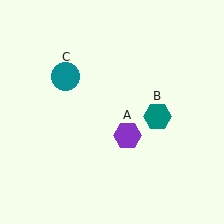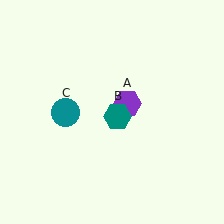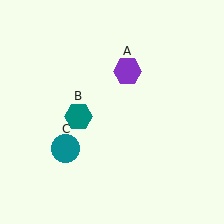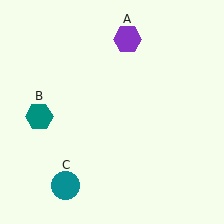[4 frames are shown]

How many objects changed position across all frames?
3 objects changed position: purple hexagon (object A), teal hexagon (object B), teal circle (object C).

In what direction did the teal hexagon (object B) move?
The teal hexagon (object B) moved left.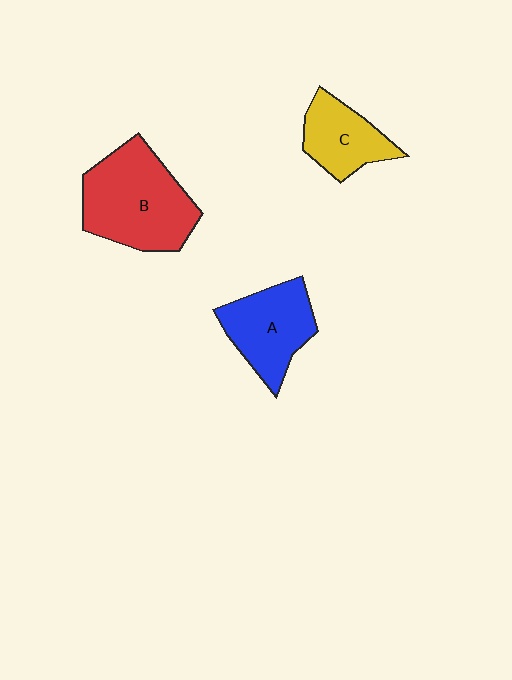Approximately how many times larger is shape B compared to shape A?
Approximately 1.4 times.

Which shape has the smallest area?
Shape C (yellow).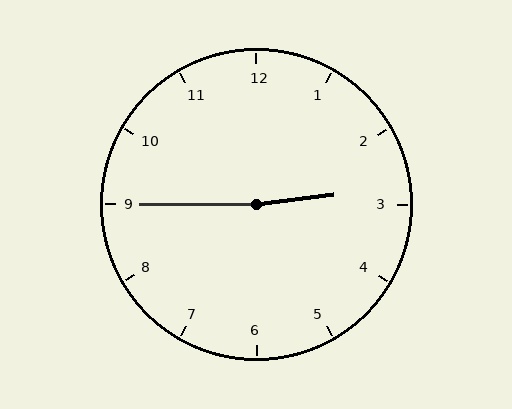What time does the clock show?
2:45.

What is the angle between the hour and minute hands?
Approximately 172 degrees.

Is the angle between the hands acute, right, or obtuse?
It is obtuse.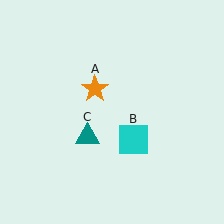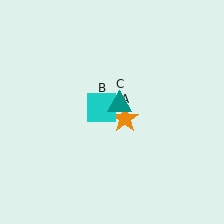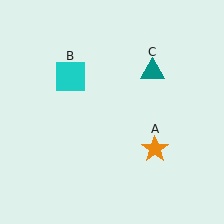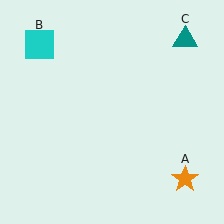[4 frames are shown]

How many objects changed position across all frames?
3 objects changed position: orange star (object A), cyan square (object B), teal triangle (object C).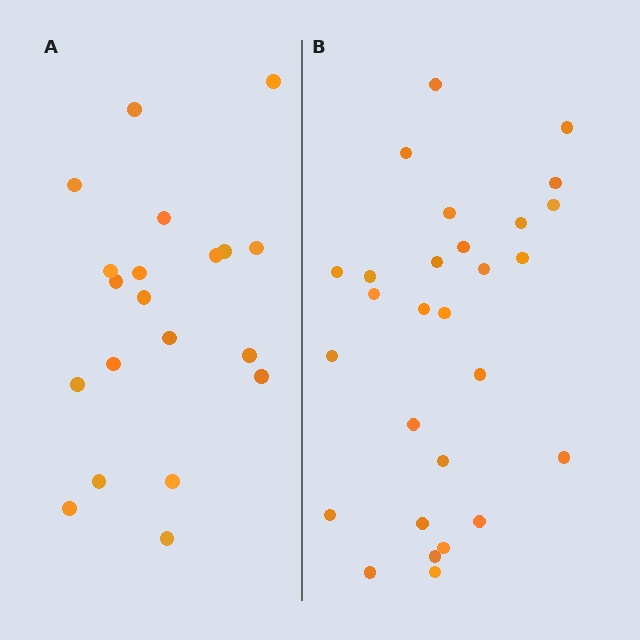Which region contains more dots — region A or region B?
Region B (the right region) has more dots.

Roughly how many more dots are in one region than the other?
Region B has roughly 8 or so more dots than region A.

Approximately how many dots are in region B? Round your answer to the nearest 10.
About 30 dots. (The exact count is 28, which rounds to 30.)